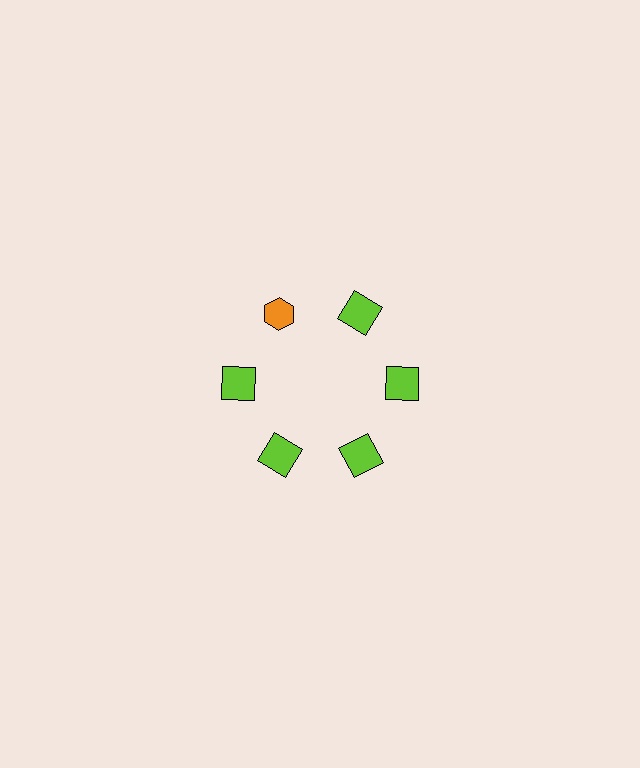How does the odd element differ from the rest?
It differs in both color (orange instead of lime) and shape (hexagon instead of square).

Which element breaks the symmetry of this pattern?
The orange hexagon at roughly the 11 o'clock position breaks the symmetry. All other shapes are lime squares.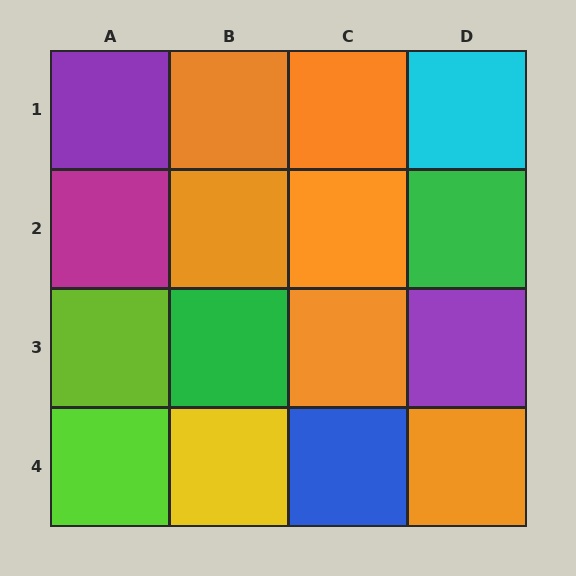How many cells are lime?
2 cells are lime.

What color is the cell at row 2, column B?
Orange.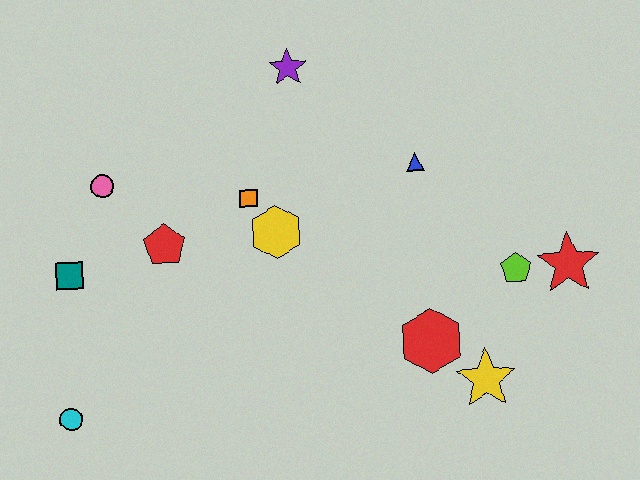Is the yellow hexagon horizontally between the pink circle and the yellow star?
Yes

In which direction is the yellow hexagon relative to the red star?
The yellow hexagon is to the left of the red star.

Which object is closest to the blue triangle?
The lime pentagon is closest to the blue triangle.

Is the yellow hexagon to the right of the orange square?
Yes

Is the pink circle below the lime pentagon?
No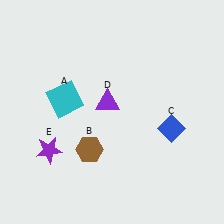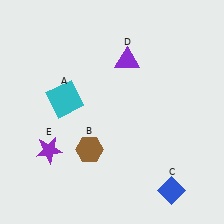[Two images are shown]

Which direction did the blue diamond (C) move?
The blue diamond (C) moved down.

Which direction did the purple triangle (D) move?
The purple triangle (D) moved up.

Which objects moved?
The objects that moved are: the blue diamond (C), the purple triangle (D).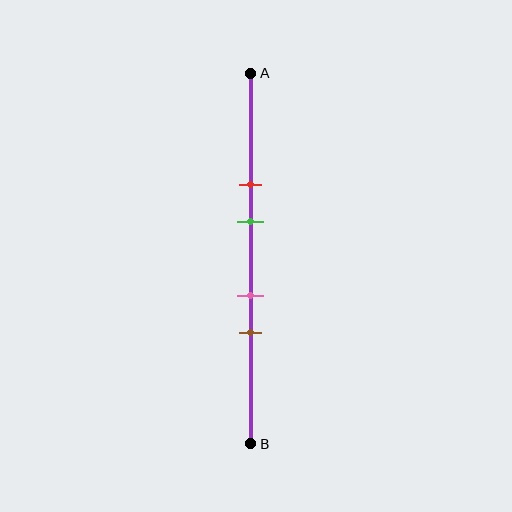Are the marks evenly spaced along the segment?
No, the marks are not evenly spaced.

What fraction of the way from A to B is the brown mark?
The brown mark is approximately 70% (0.7) of the way from A to B.